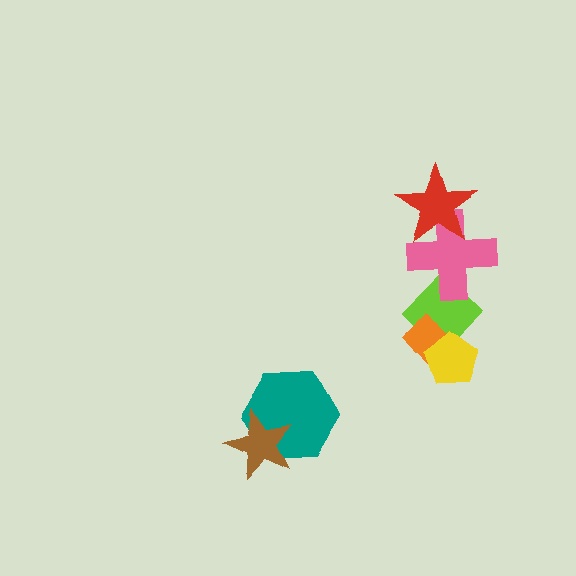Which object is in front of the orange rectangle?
The yellow pentagon is in front of the orange rectangle.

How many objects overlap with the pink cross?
2 objects overlap with the pink cross.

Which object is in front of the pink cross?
The red star is in front of the pink cross.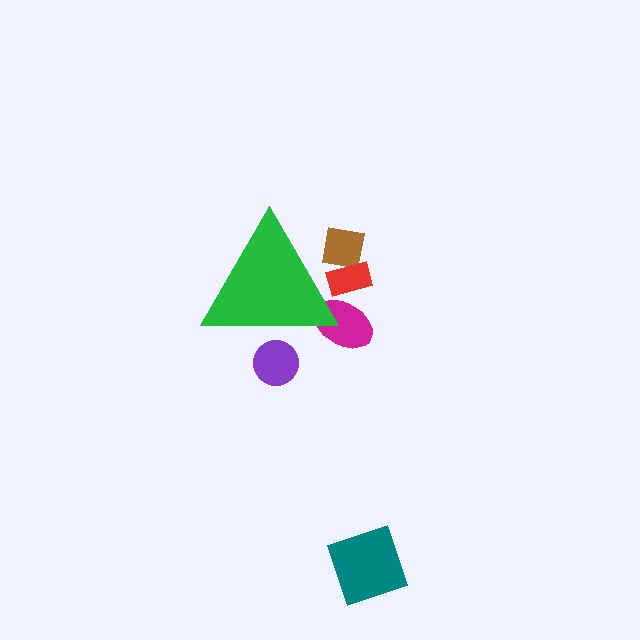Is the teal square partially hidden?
No, the teal square is fully visible.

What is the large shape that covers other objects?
A green triangle.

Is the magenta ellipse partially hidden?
Yes, the magenta ellipse is partially hidden behind the green triangle.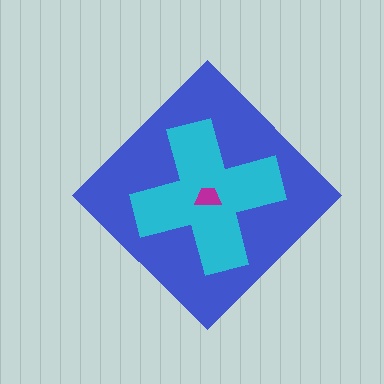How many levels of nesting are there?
3.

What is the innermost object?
The magenta trapezoid.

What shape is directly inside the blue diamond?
The cyan cross.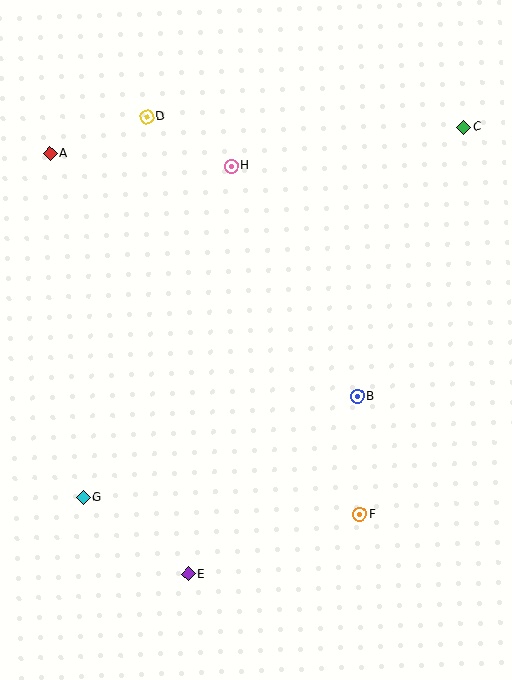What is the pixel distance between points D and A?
The distance between D and A is 104 pixels.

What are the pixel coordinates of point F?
Point F is at (359, 514).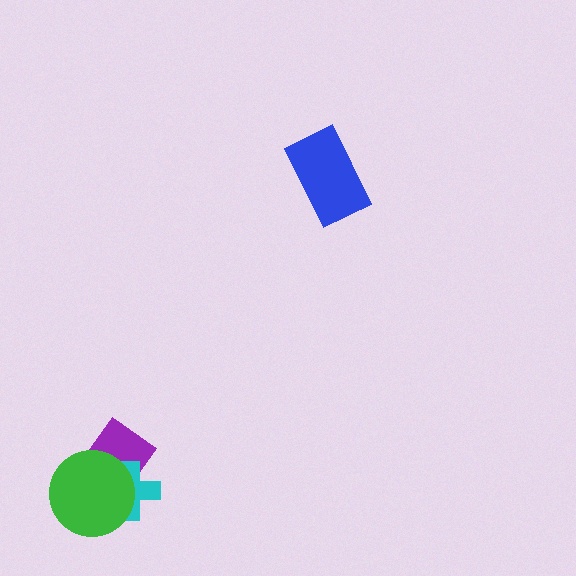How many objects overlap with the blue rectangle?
0 objects overlap with the blue rectangle.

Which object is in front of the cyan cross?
The green circle is in front of the cyan cross.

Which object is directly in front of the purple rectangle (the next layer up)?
The cyan cross is directly in front of the purple rectangle.